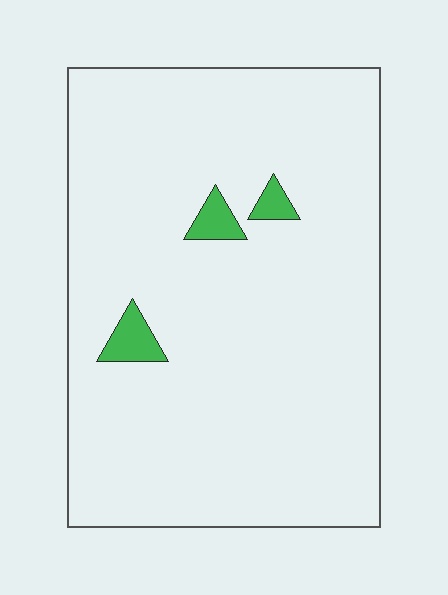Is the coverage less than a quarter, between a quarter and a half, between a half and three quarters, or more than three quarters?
Less than a quarter.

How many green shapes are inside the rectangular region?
3.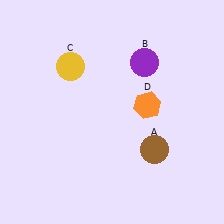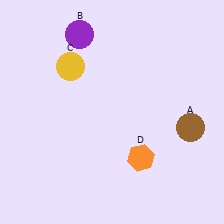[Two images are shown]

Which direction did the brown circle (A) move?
The brown circle (A) moved right.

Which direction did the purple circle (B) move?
The purple circle (B) moved left.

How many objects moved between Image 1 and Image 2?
3 objects moved between the two images.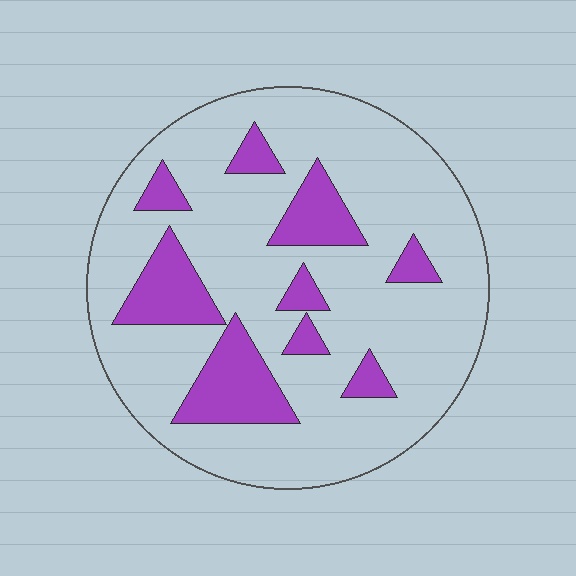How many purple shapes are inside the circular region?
9.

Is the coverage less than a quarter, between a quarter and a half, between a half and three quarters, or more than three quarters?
Less than a quarter.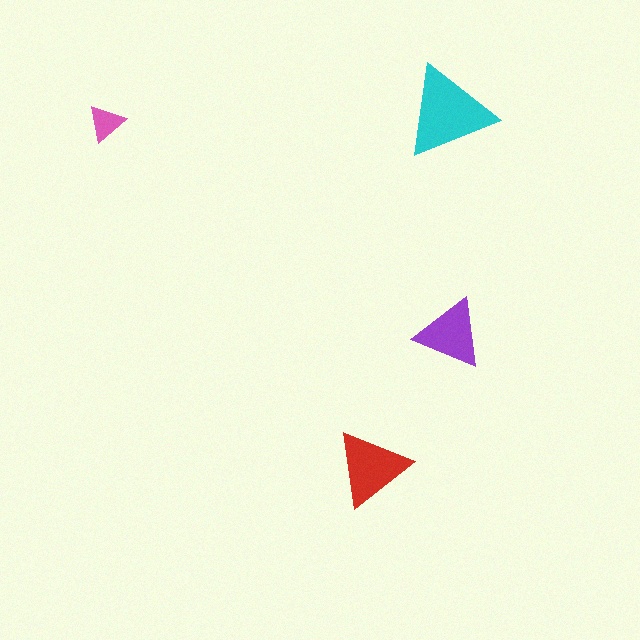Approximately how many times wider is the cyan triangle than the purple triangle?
About 1.5 times wider.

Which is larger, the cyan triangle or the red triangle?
The cyan one.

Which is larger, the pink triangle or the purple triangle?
The purple one.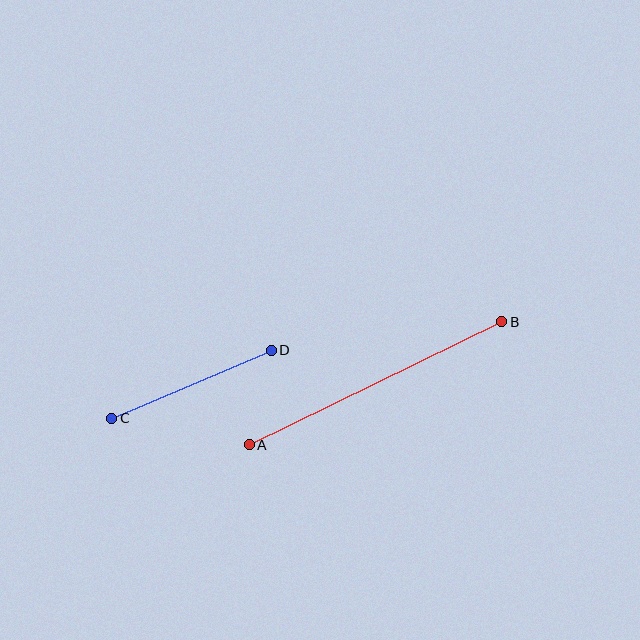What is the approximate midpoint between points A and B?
The midpoint is at approximately (375, 383) pixels.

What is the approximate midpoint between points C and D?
The midpoint is at approximately (192, 384) pixels.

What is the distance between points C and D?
The distance is approximately 174 pixels.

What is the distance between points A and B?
The distance is approximately 281 pixels.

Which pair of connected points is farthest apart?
Points A and B are farthest apart.